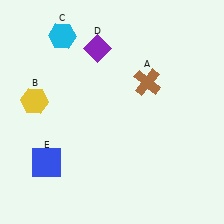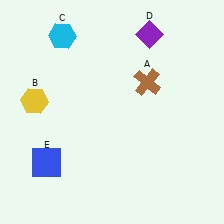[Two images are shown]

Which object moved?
The purple diamond (D) moved right.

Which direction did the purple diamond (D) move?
The purple diamond (D) moved right.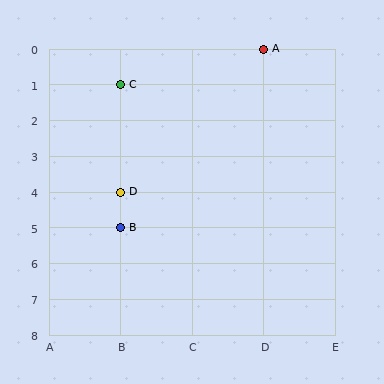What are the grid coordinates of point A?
Point A is at grid coordinates (D, 0).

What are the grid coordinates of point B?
Point B is at grid coordinates (B, 5).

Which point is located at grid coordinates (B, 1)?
Point C is at (B, 1).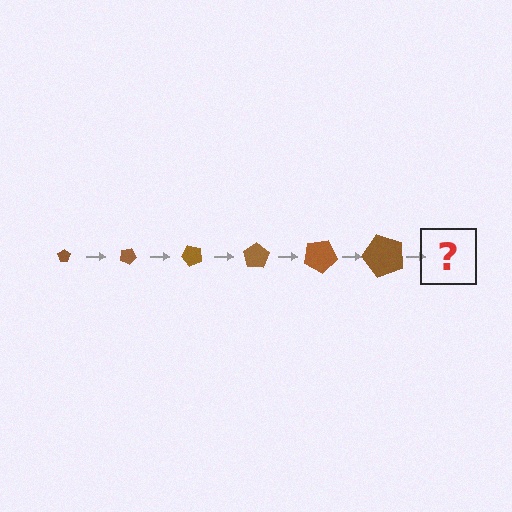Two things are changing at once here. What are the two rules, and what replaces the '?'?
The two rules are that the pentagon grows larger each step and it rotates 25 degrees each step. The '?' should be a pentagon, larger than the previous one and rotated 150 degrees from the start.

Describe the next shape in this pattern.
It should be a pentagon, larger than the previous one and rotated 150 degrees from the start.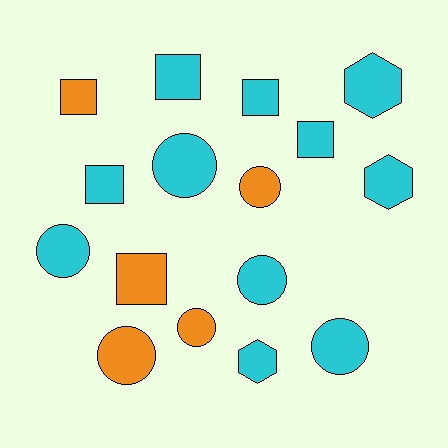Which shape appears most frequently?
Circle, with 7 objects.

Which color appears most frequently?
Cyan, with 11 objects.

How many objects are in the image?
There are 16 objects.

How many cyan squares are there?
There are 4 cyan squares.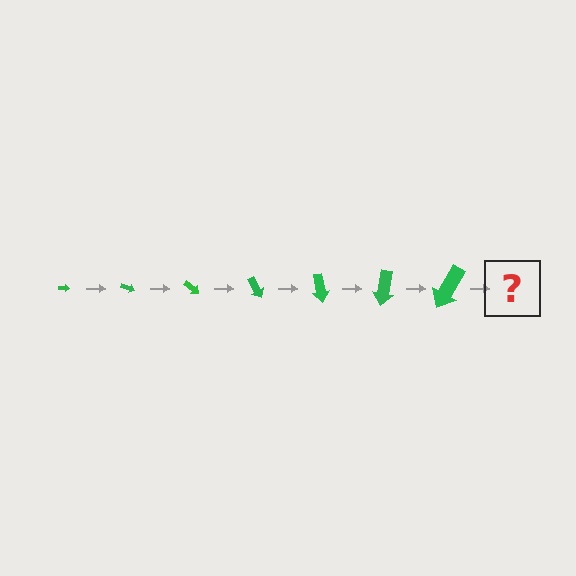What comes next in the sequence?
The next element should be an arrow, larger than the previous one and rotated 140 degrees from the start.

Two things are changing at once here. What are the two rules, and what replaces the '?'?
The two rules are that the arrow grows larger each step and it rotates 20 degrees each step. The '?' should be an arrow, larger than the previous one and rotated 140 degrees from the start.